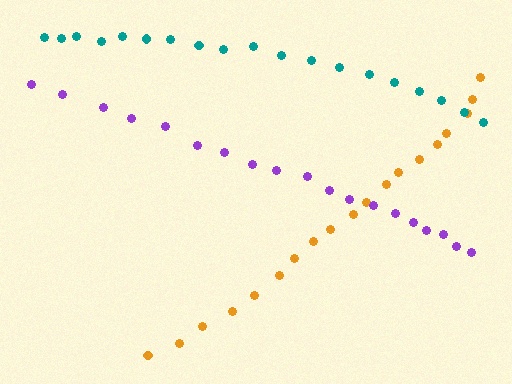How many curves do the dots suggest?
There are 3 distinct paths.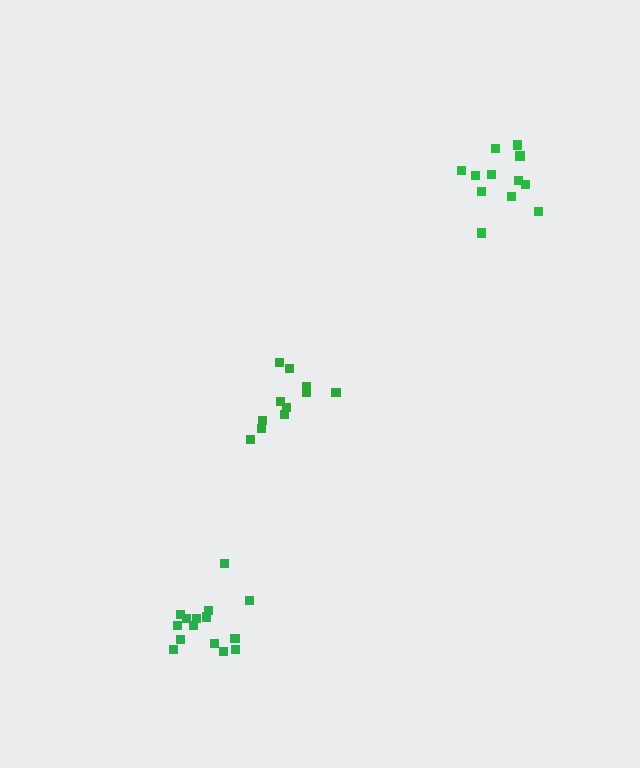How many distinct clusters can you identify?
There are 3 distinct clusters.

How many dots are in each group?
Group 1: 15 dots, Group 2: 11 dots, Group 3: 12 dots (38 total).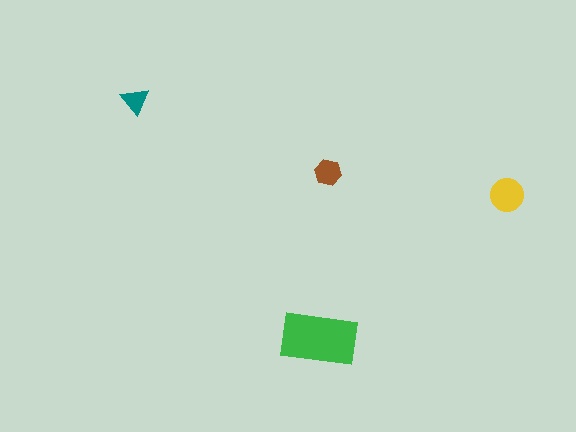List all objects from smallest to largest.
The teal triangle, the brown hexagon, the yellow circle, the green rectangle.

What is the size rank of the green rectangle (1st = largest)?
1st.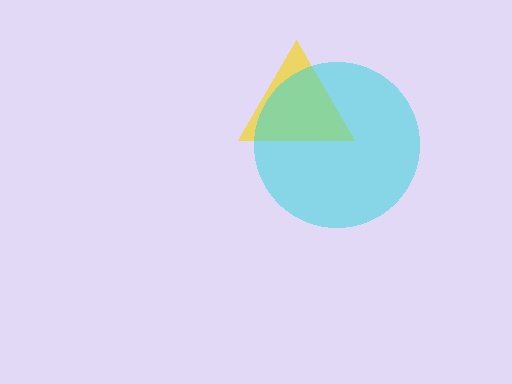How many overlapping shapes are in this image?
There are 2 overlapping shapes in the image.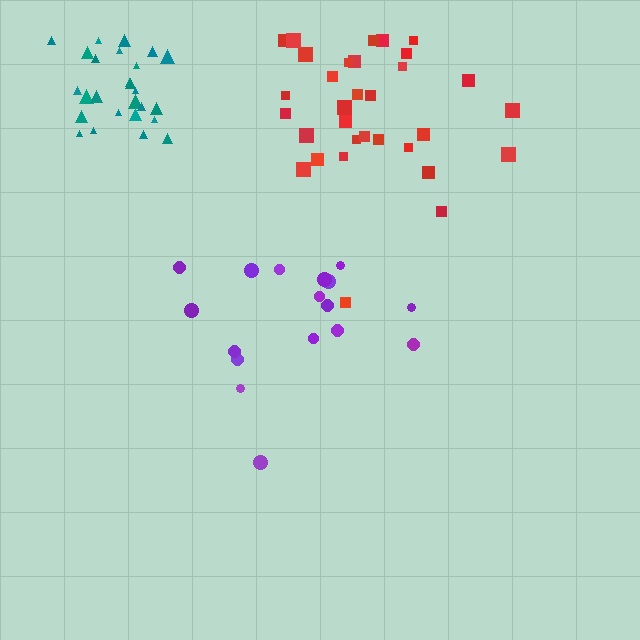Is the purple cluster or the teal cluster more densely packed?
Teal.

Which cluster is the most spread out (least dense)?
Purple.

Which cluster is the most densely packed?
Teal.